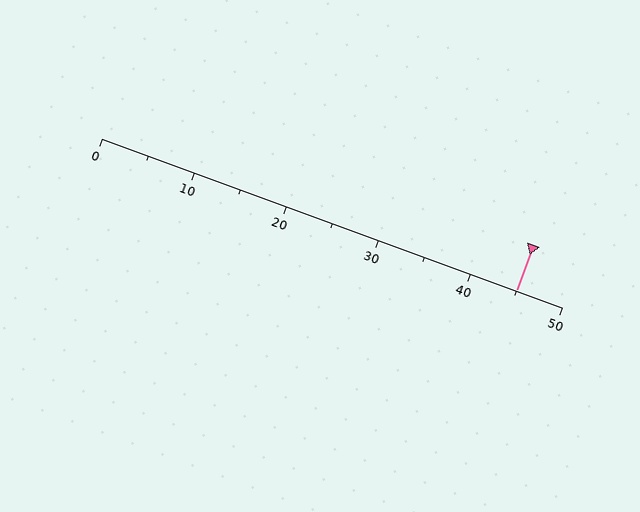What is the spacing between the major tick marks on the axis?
The major ticks are spaced 10 apart.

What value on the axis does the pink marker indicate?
The marker indicates approximately 45.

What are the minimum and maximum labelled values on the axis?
The axis runs from 0 to 50.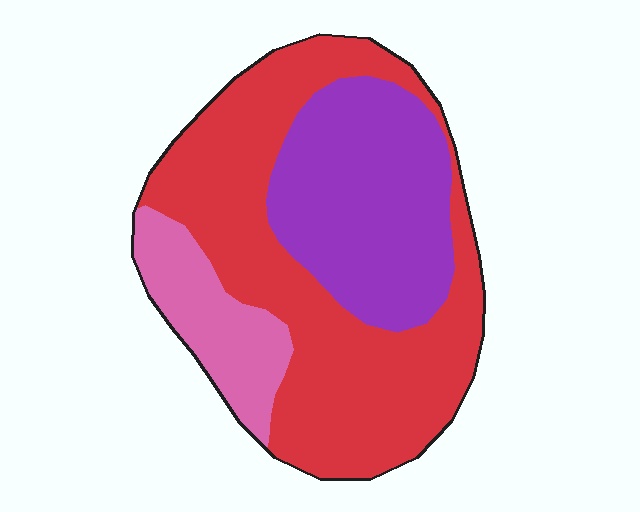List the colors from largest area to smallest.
From largest to smallest: red, purple, pink.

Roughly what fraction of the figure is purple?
Purple covers about 30% of the figure.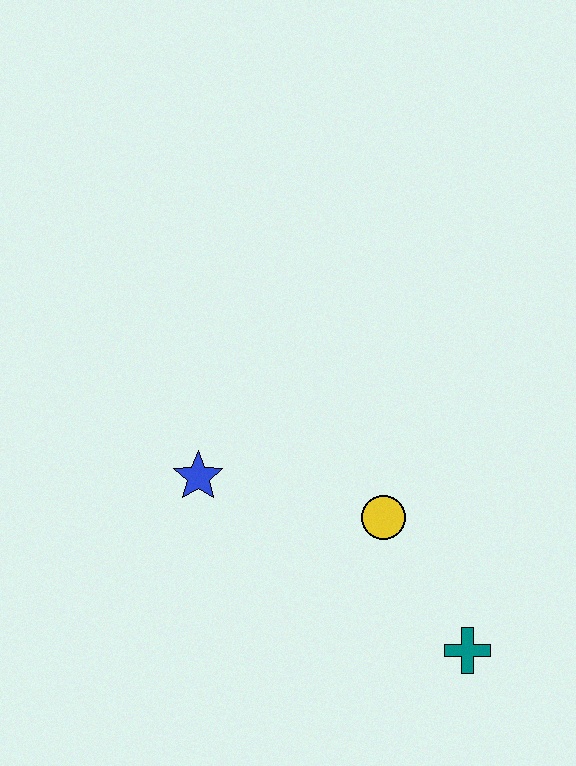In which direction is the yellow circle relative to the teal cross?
The yellow circle is above the teal cross.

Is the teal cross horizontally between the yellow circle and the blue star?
No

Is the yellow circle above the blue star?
No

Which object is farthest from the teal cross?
The blue star is farthest from the teal cross.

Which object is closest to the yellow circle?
The teal cross is closest to the yellow circle.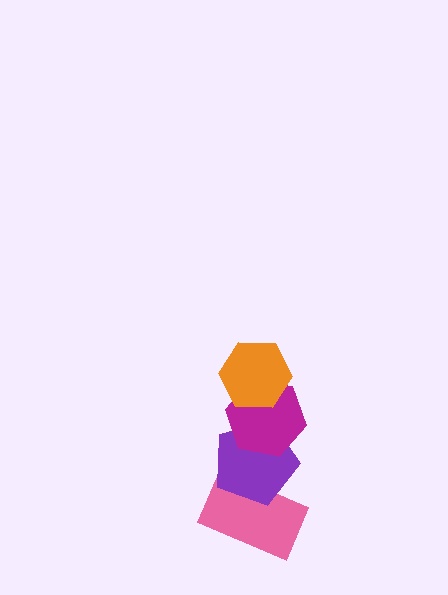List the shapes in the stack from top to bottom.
From top to bottom: the orange hexagon, the magenta hexagon, the purple pentagon, the pink rectangle.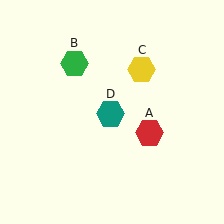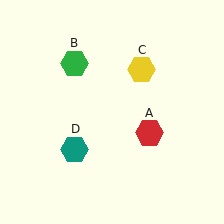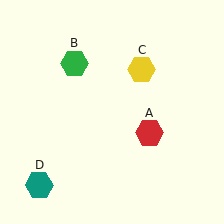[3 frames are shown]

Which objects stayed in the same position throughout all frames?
Red hexagon (object A) and green hexagon (object B) and yellow hexagon (object C) remained stationary.